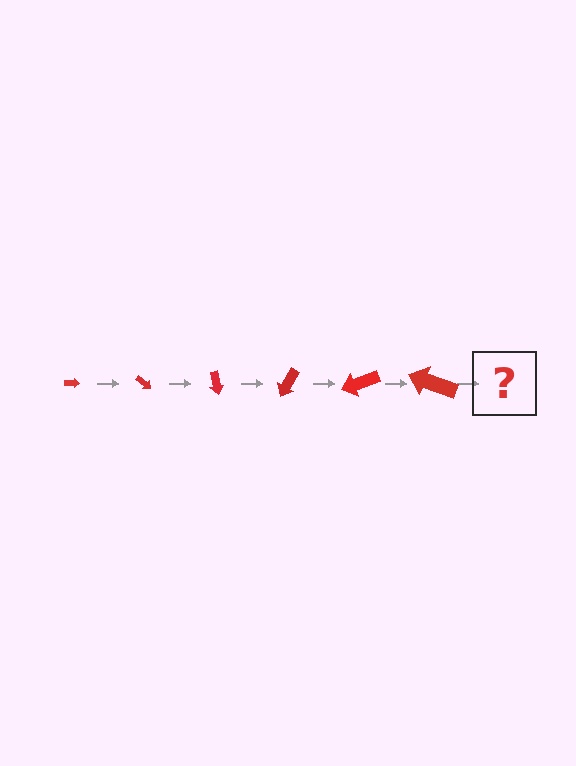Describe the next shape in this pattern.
It should be an arrow, larger than the previous one and rotated 240 degrees from the start.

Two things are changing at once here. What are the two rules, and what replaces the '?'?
The two rules are that the arrow grows larger each step and it rotates 40 degrees each step. The '?' should be an arrow, larger than the previous one and rotated 240 degrees from the start.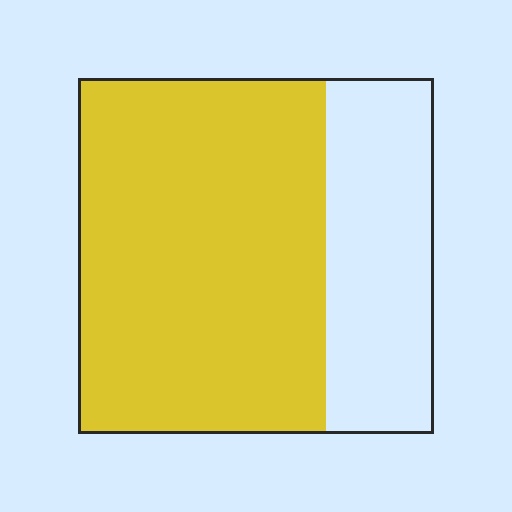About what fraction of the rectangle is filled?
About two thirds (2/3).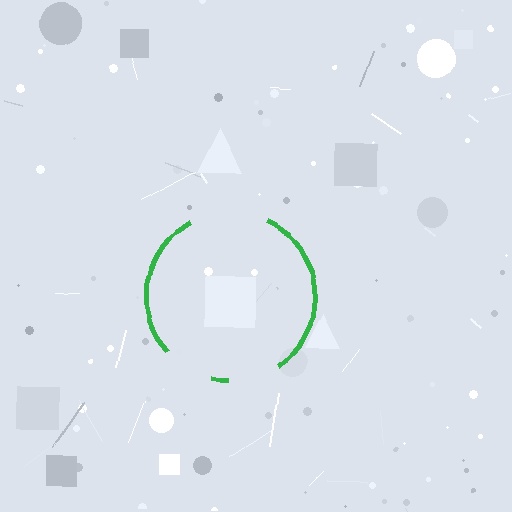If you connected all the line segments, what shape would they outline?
They would outline a circle.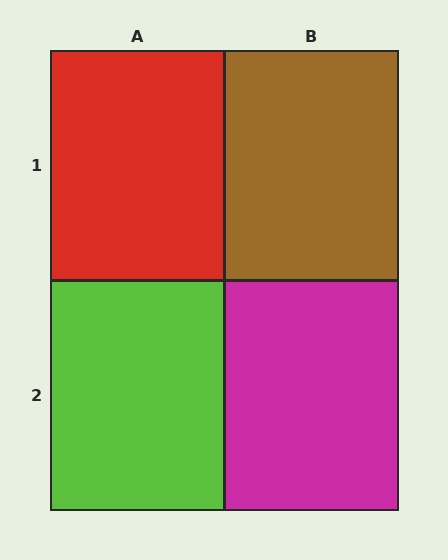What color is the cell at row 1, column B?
Brown.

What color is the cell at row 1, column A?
Red.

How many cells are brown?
1 cell is brown.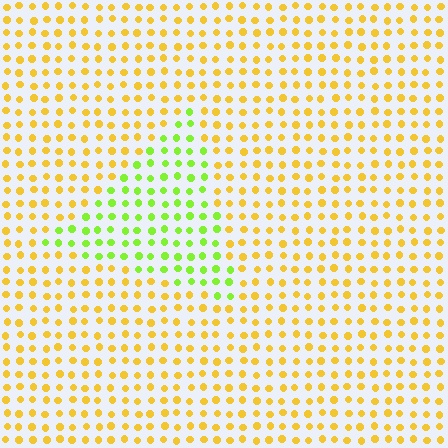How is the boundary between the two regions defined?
The boundary is defined purely by a slight shift in hue (about 49 degrees). Spacing, size, and orientation are identical on both sides.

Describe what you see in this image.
The image is filled with small yellow elements in a uniform arrangement. A triangle-shaped region is visible where the elements are tinted to a slightly different hue, forming a subtle color boundary.